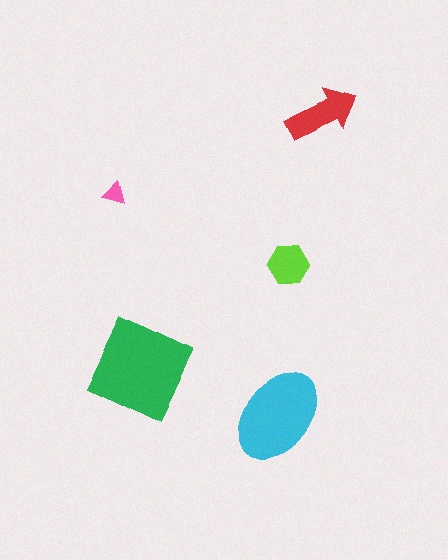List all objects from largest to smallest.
The green diamond, the cyan ellipse, the red arrow, the lime hexagon, the pink triangle.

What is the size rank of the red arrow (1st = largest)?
3rd.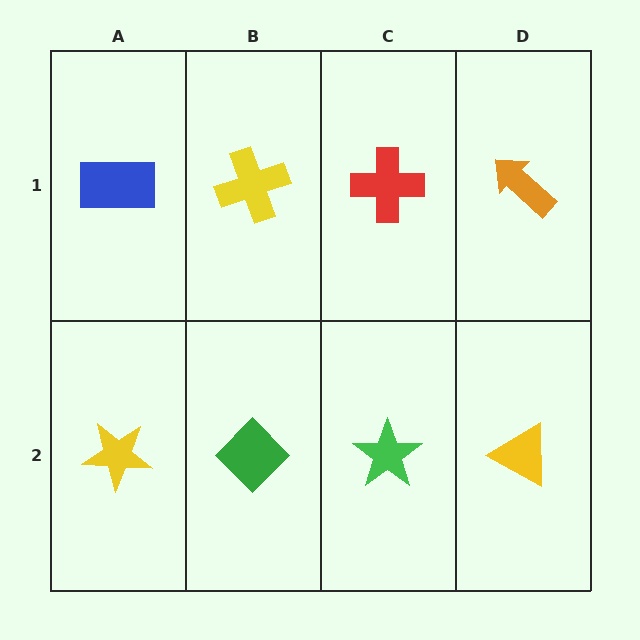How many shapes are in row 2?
4 shapes.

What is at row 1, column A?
A blue rectangle.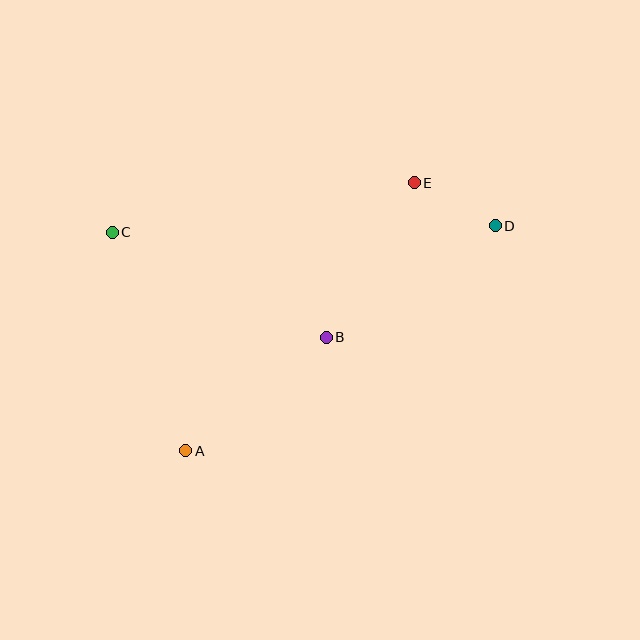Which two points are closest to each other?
Points D and E are closest to each other.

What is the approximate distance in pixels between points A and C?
The distance between A and C is approximately 230 pixels.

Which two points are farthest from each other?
Points C and D are farthest from each other.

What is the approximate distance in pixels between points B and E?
The distance between B and E is approximately 178 pixels.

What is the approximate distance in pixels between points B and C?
The distance between B and C is approximately 238 pixels.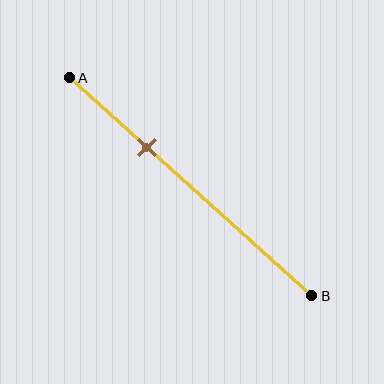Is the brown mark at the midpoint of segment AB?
No, the mark is at about 30% from A, not at the 50% midpoint.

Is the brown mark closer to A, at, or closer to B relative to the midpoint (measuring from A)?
The brown mark is closer to point A than the midpoint of segment AB.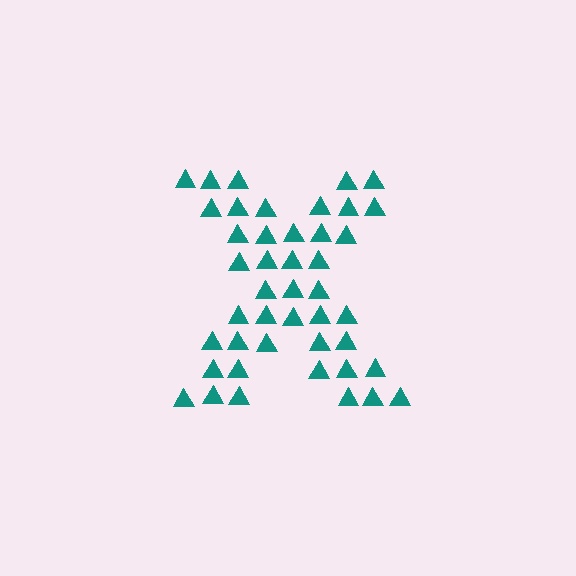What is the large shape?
The large shape is the letter X.